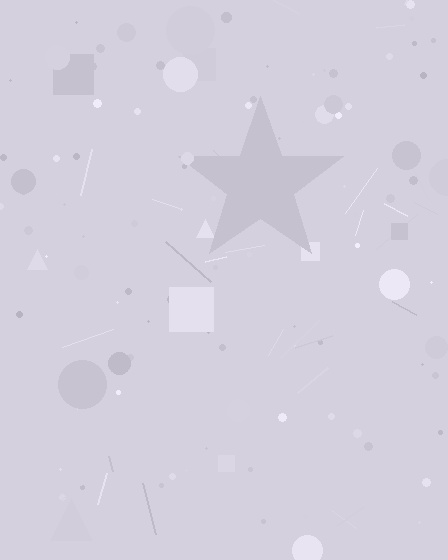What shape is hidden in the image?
A star is hidden in the image.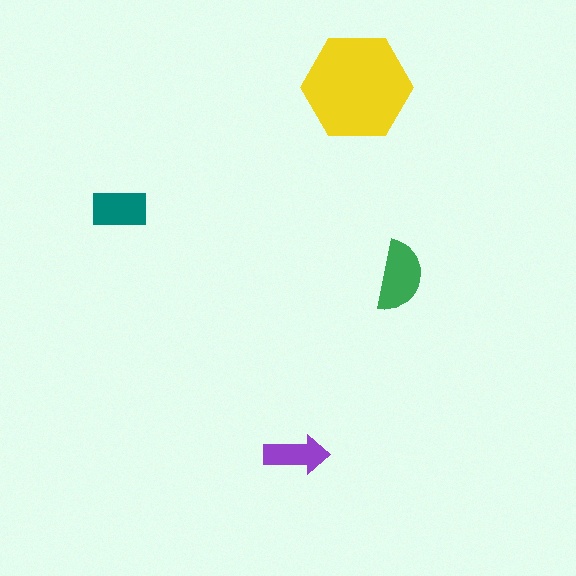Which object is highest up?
The yellow hexagon is topmost.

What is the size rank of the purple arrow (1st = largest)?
4th.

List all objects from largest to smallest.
The yellow hexagon, the green semicircle, the teal rectangle, the purple arrow.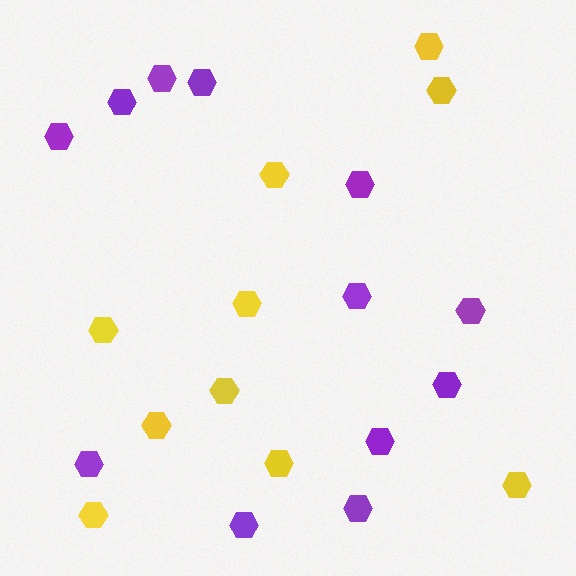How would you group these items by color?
There are 2 groups: one group of purple hexagons (12) and one group of yellow hexagons (10).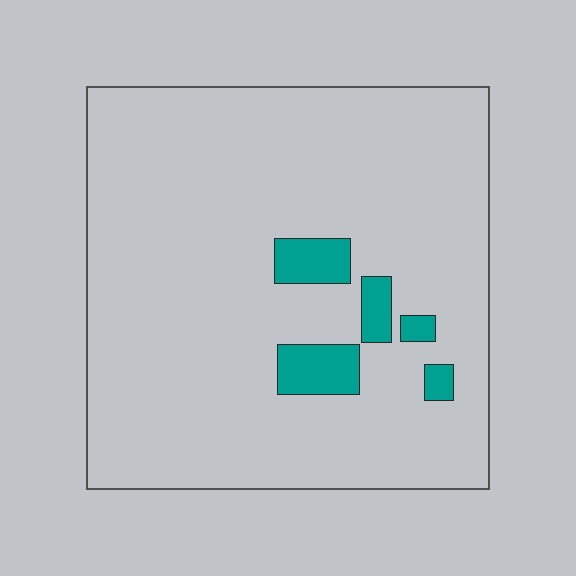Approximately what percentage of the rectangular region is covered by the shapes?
Approximately 5%.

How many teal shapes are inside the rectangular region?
5.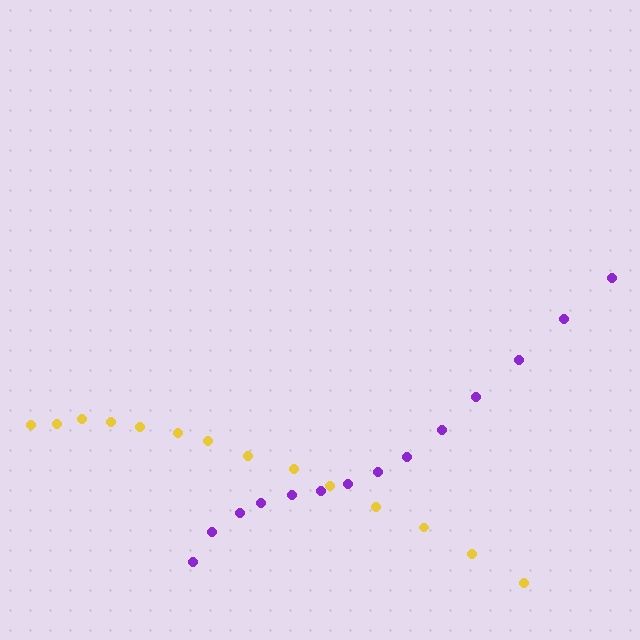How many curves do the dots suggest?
There are 2 distinct paths.